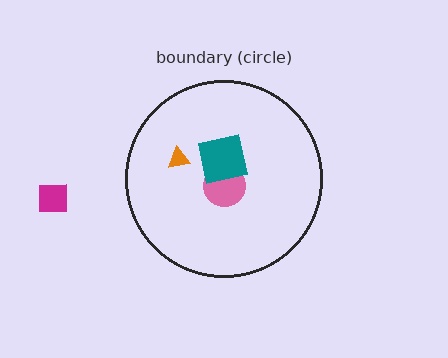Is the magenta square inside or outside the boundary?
Outside.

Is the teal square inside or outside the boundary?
Inside.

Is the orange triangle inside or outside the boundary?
Inside.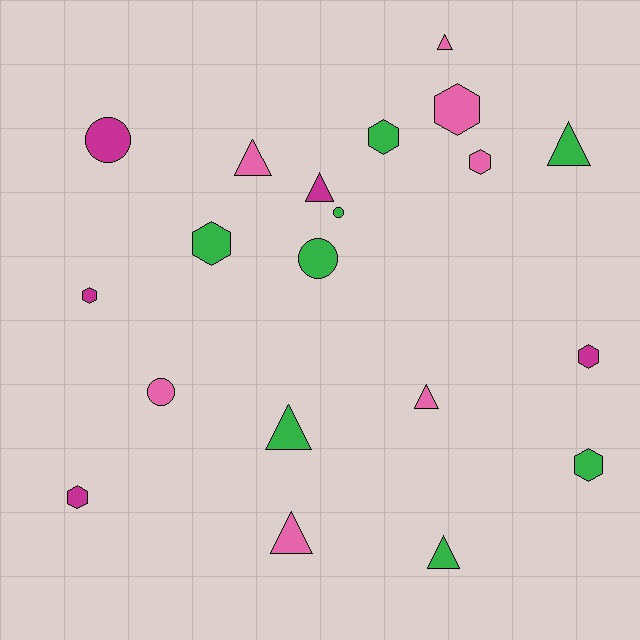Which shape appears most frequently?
Hexagon, with 8 objects.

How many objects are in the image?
There are 20 objects.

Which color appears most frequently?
Green, with 8 objects.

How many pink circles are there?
There is 1 pink circle.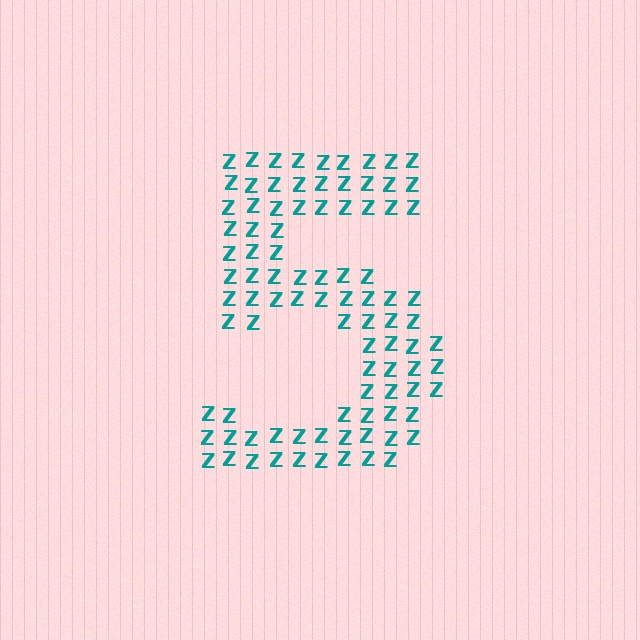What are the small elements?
The small elements are letter Z's.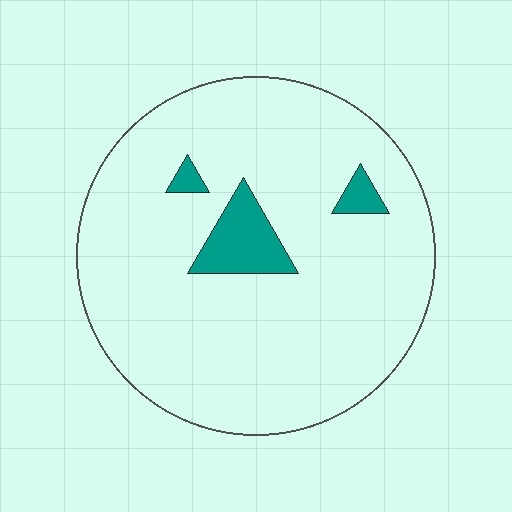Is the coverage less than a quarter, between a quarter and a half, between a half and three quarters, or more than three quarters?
Less than a quarter.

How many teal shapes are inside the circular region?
3.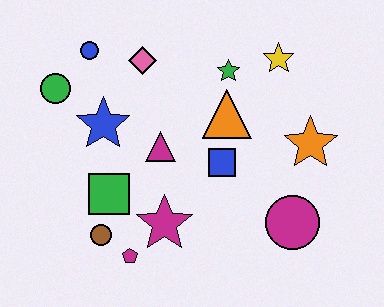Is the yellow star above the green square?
Yes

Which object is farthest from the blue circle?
The magenta circle is farthest from the blue circle.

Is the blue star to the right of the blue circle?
Yes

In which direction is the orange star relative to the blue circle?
The orange star is to the right of the blue circle.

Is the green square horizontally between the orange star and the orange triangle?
No